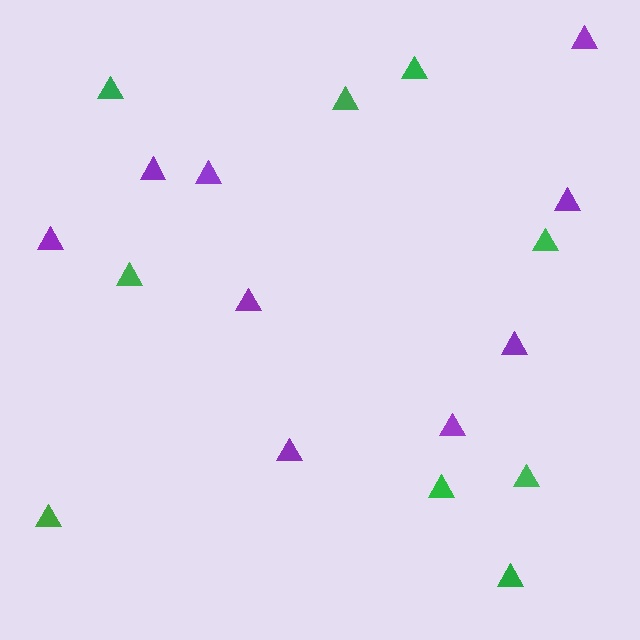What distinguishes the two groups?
There are 2 groups: one group of purple triangles (9) and one group of green triangles (9).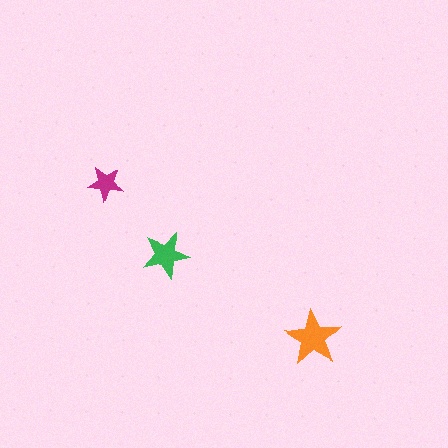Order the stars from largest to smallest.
the orange one, the green one, the magenta one.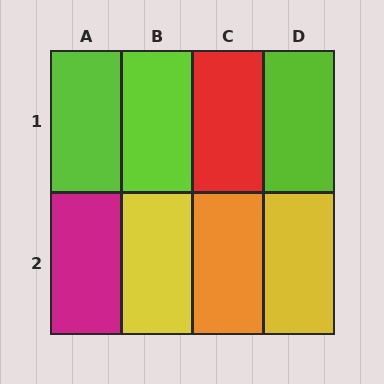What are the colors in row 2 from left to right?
Magenta, yellow, orange, yellow.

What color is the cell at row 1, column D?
Lime.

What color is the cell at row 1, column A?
Lime.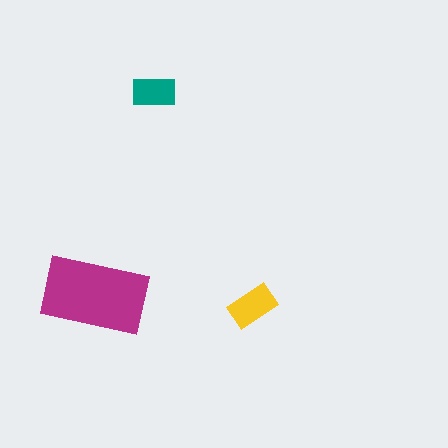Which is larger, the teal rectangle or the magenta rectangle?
The magenta one.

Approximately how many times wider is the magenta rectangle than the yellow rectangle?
About 2 times wider.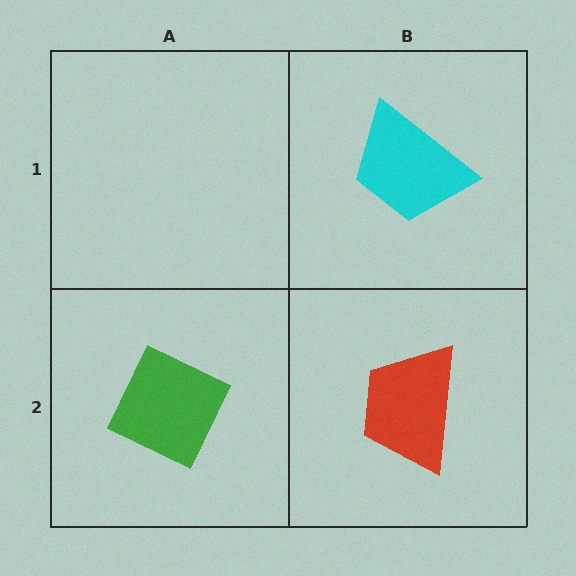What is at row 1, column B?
A cyan trapezoid.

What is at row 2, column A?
A green diamond.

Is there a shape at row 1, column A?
No, that cell is empty.